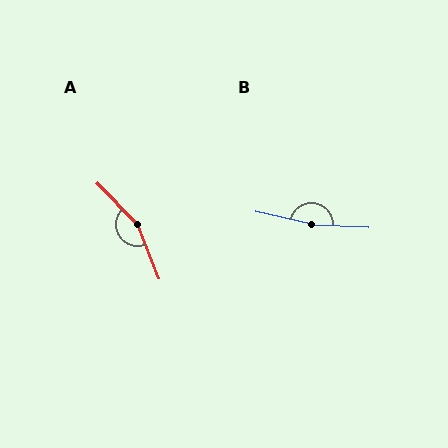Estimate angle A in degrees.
Approximately 158 degrees.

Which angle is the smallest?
A, at approximately 158 degrees.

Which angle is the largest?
B, at approximately 170 degrees.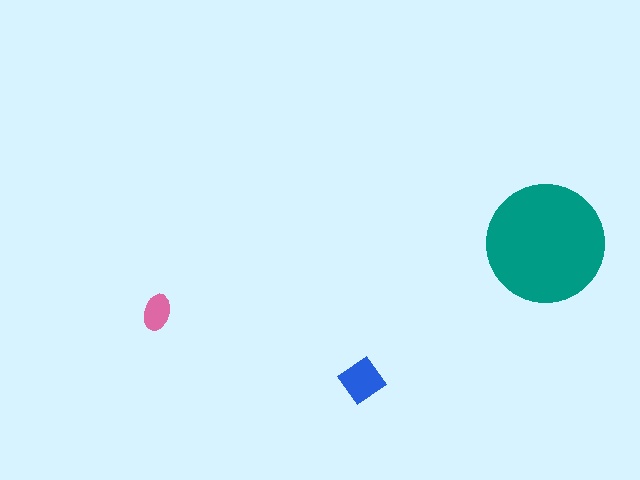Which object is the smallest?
The pink ellipse.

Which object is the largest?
The teal circle.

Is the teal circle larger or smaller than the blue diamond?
Larger.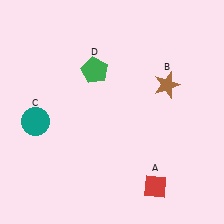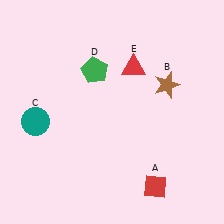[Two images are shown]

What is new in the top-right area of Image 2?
A red triangle (E) was added in the top-right area of Image 2.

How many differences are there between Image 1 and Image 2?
There is 1 difference between the two images.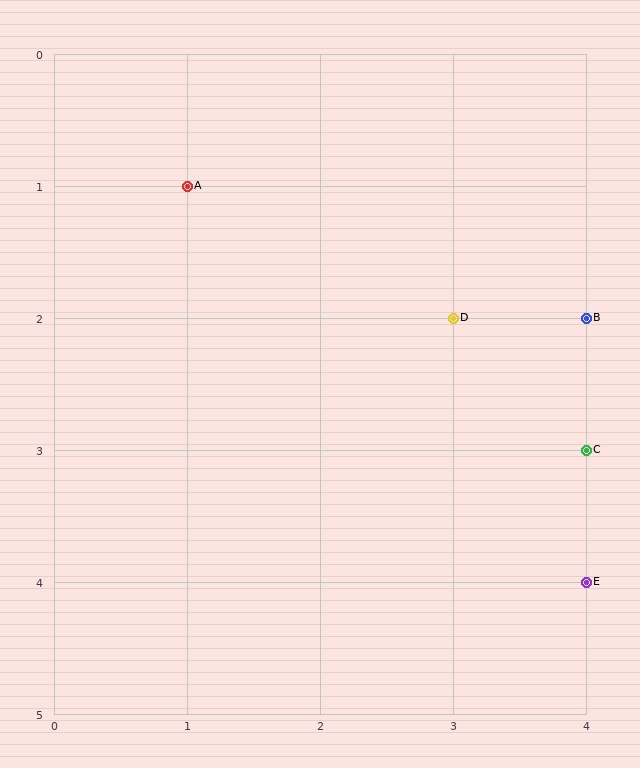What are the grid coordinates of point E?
Point E is at grid coordinates (4, 4).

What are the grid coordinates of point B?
Point B is at grid coordinates (4, 2).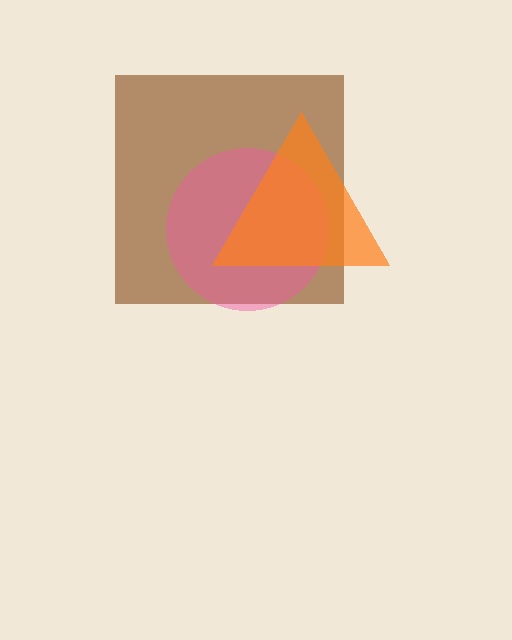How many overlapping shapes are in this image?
There are 3 overlapping shapes in the image.